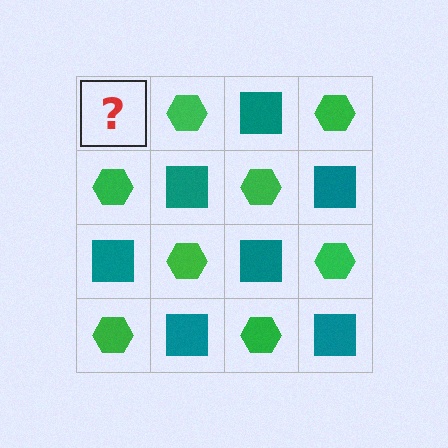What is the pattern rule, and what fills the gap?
The rule is that it alternates teal square and green hexagon in a checkerboard pattern. The gap should be filled with a teal square.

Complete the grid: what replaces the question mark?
The question mark should be replaced with a teal square.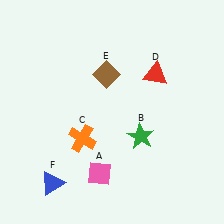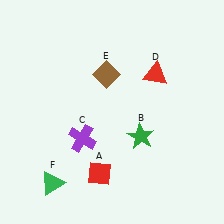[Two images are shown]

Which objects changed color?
A changed from pink to red. C changed from orange to purple. F changed from blue to green.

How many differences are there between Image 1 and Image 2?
There are 3 differences between the two images.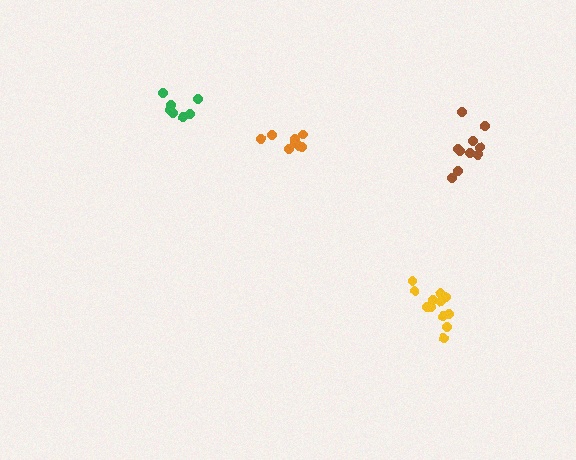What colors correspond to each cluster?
The clusters are colored: brown, yellow, orange, green.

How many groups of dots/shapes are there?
There are 4 groups.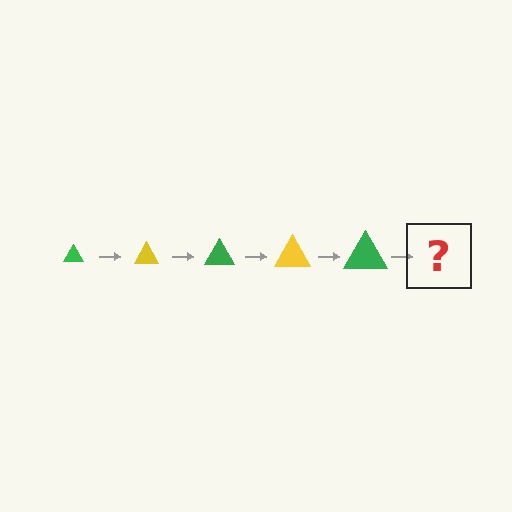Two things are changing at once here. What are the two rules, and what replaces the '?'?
The two rules are that the triangle grows larger each step and the color cycles through green and yellow. The '?' should be a yellow triangle, larger than the previous one.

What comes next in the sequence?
The next element should be a yellow triangle, larger than the previous one.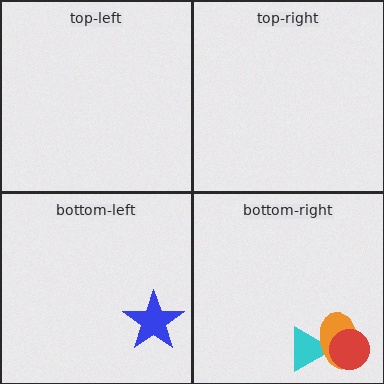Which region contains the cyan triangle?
The bottom-right region.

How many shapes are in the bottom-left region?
1.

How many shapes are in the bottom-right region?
3.